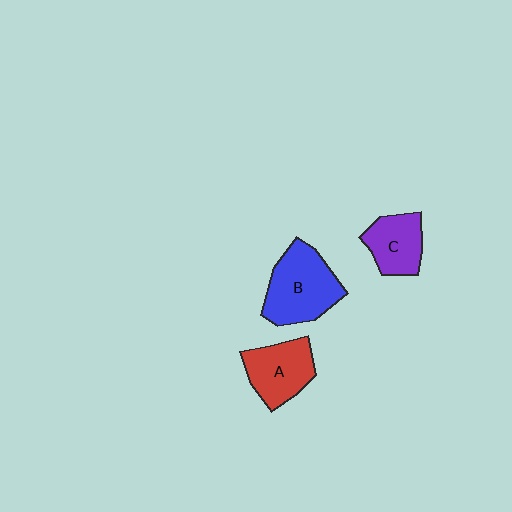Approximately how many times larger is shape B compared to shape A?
Approximately 1.3 times.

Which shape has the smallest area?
Shape C (purple).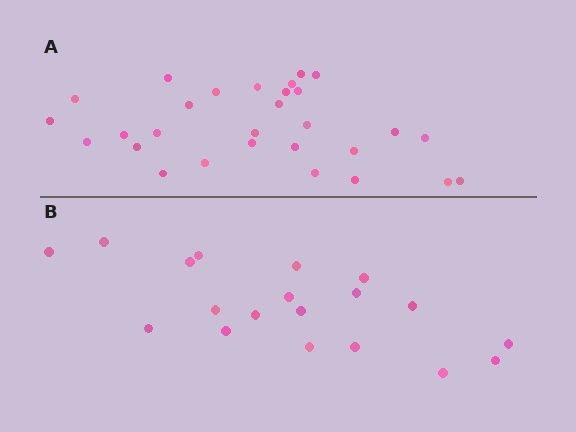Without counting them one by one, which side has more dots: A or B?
Region A (the top region) has more dots.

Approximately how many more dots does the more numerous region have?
Region A has roughly 10 or so more dots than region B.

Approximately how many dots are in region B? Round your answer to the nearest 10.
About 20 dots. (The exact count is 19, which rounds to 20.)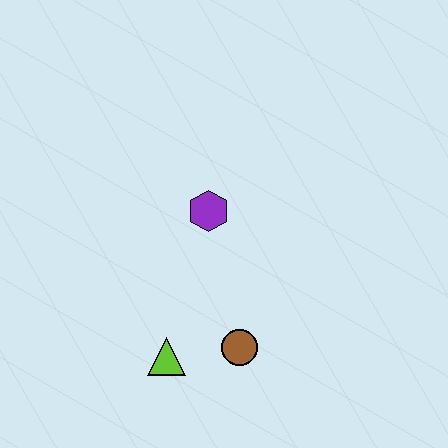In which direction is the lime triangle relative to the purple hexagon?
The lime triangle is below the purple hexagon.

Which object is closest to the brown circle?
The lime triangle is closest to the brown circle.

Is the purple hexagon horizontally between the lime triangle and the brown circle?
Yes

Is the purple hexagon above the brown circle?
Yes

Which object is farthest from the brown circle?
The purple hexagon is farthest from the brown circle.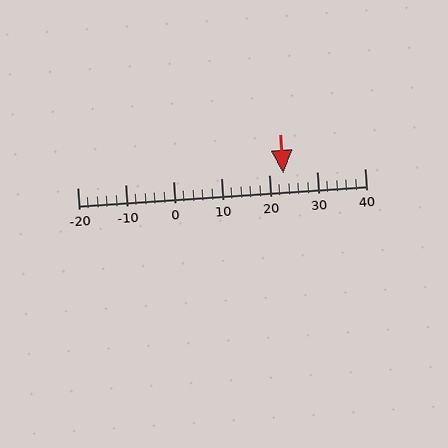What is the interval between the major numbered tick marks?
The major tick marks are spaced 10 units apart.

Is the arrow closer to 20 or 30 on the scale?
The arrow is closer to 20.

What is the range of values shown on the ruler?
The ruler shows values from -20 to 40.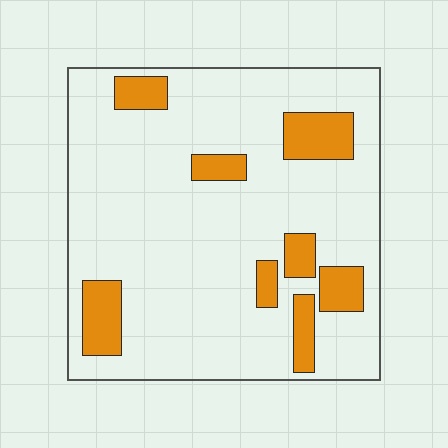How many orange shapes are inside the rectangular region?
8.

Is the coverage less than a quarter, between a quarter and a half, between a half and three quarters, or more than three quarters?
Less than a quarter.